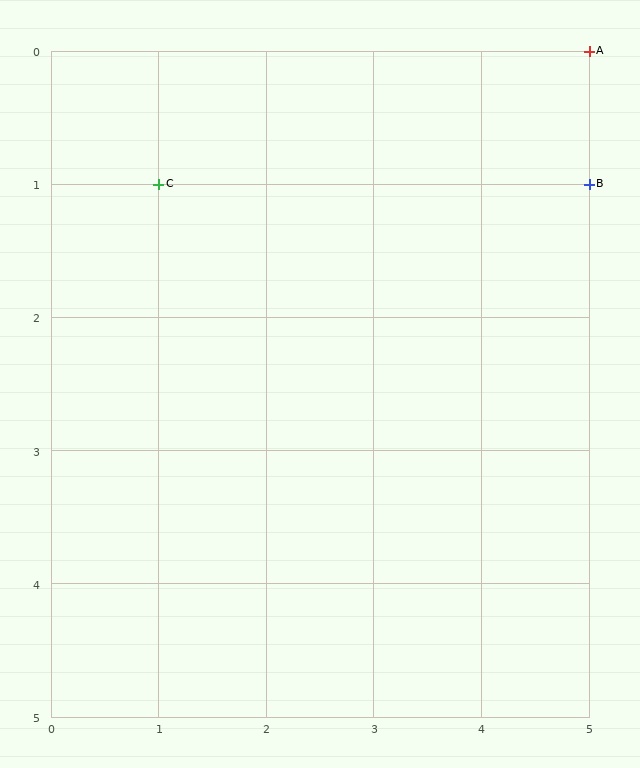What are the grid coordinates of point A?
Point A is at grid coordinates (5, 0).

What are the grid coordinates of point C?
Point C is at grid coordinates (1, 1).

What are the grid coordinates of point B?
Point B is at grid coordinates (5, 1).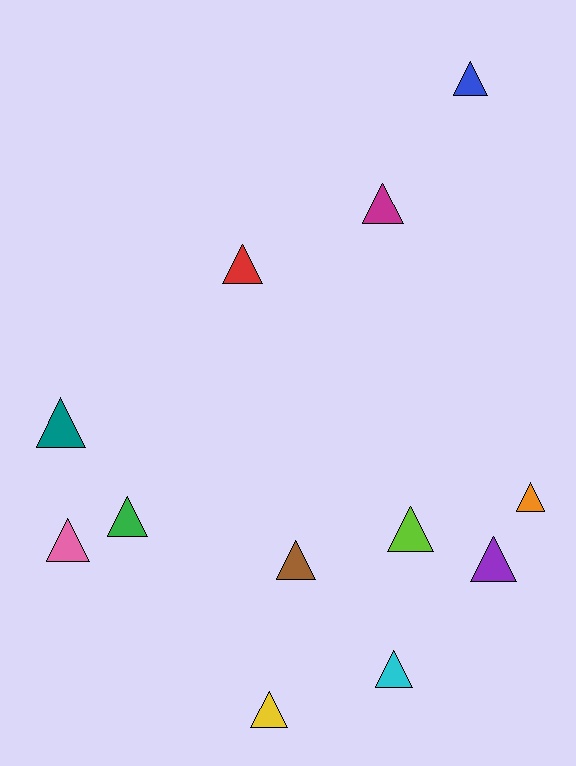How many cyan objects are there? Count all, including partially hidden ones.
There is 1 cyan object.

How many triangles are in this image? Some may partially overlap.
There are 12 triangles.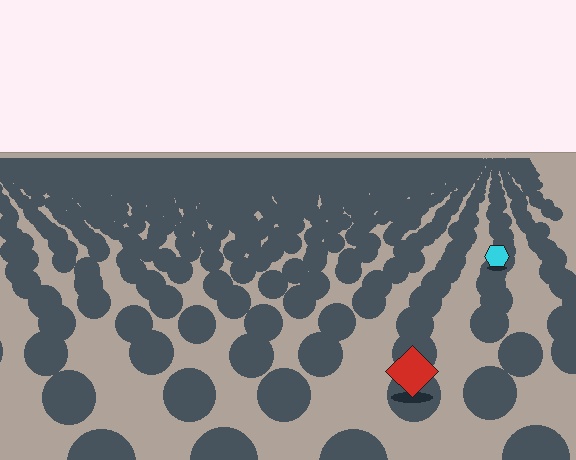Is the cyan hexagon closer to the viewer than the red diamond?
No. The red diamond is closer — you can tell from the texture gradient: the ground texture is coarser near it.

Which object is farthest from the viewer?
The cyan hexagon is farthest from the viewer. It appears smaller and the ground texture around it is denser.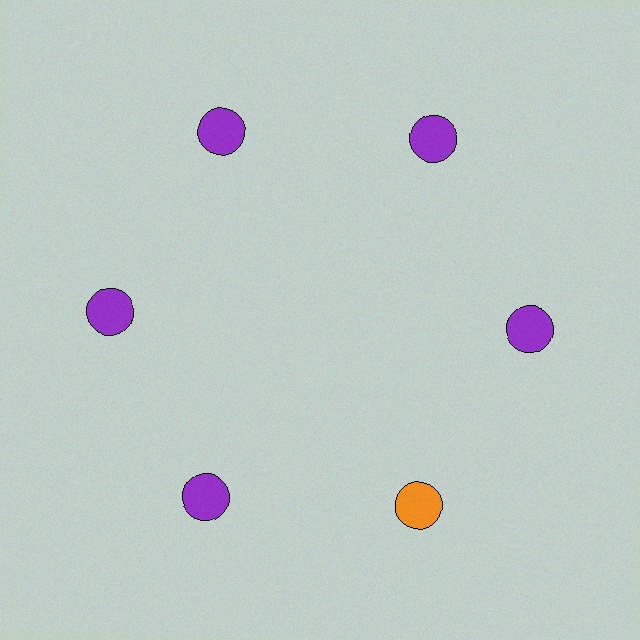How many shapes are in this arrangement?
There are 6 shapes arranged in a ring pattern.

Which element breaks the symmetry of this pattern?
The orange circle at roughly the 5 o'clock position breaks the symmetry. All other shapes are purple circles.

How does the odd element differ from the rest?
It has a different color: orange instead of purple.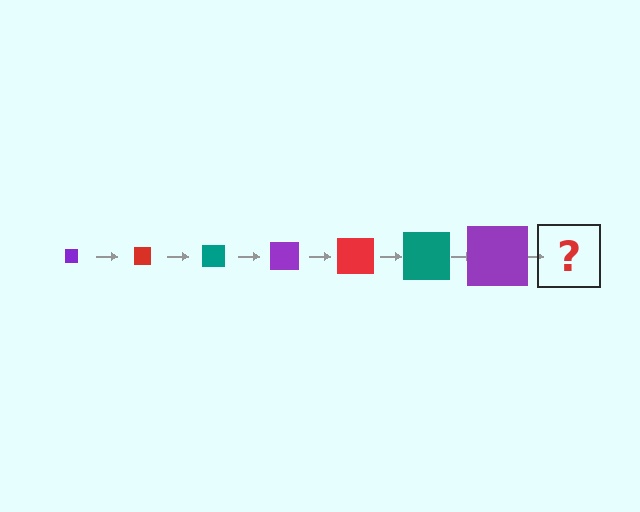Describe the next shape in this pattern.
It should be a red square, larger than the previous one.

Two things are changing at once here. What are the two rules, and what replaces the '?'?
The two rules are that the square grows larger each step and the color cycles through purple, red, and teal. The '?' should be a red square, larger than the previous one.